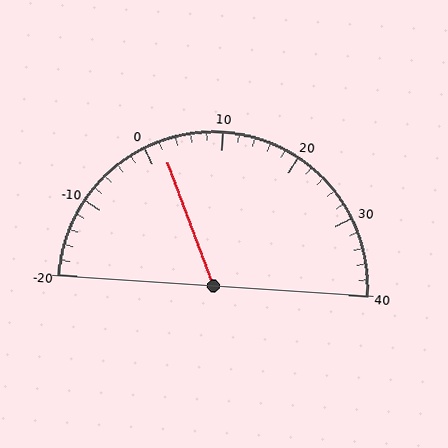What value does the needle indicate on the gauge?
The needle indicates approximately 2.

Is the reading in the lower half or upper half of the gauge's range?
The reading is in the lower half of the range (-20 to 40).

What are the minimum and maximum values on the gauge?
The gauge ranges from -20 to 40.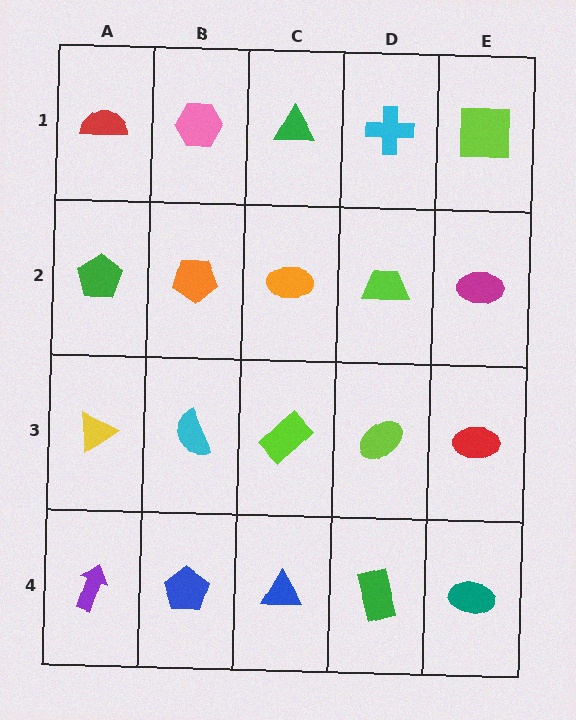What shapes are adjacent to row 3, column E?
A magenta ellipse (row 2, column E), a teal ellipse (row 4, column E), a lime ellipse (row 3, column D).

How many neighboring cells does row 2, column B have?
4.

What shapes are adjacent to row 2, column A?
A red semicircle (row 1, column A), a yellow triangle (row 3, column A), an orange pentagon (row 2, column B).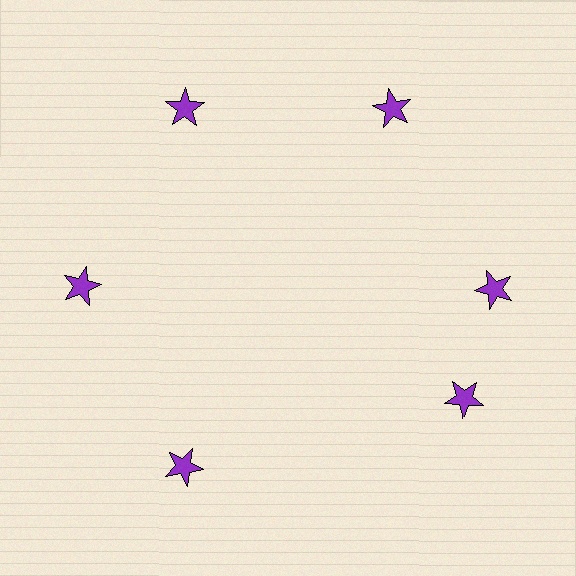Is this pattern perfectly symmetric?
No. The 6 purple stars are arranged in a ring, but one element near the 5 o'clock position is rotated out of alignment along the ring, breaking the 6-fold rotational symmetry.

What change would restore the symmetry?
The symmetry would be restored by rotating it back into even spacing with its neighbors so that all 6 stars sit at equal angles and equal distance from the center.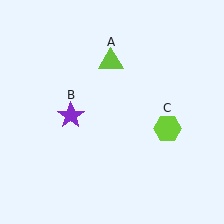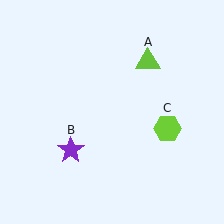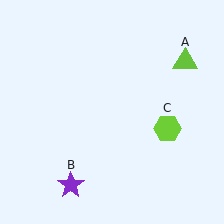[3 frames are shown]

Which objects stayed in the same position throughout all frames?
Lime hexagon (object C) remained stationary.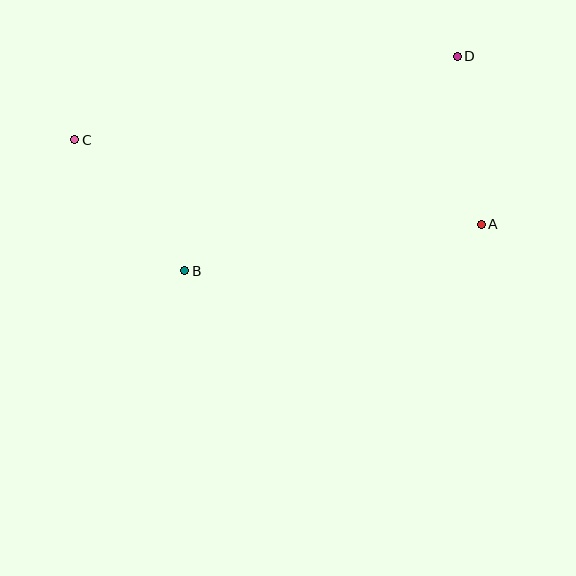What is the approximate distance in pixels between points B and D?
The distance between B and D is approximately 347 pixels.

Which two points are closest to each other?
Points A and D are closest to each other.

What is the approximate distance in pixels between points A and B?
The distance between A and B is approximately 300 pixels.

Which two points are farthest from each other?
Points A and C are farthest from each other.